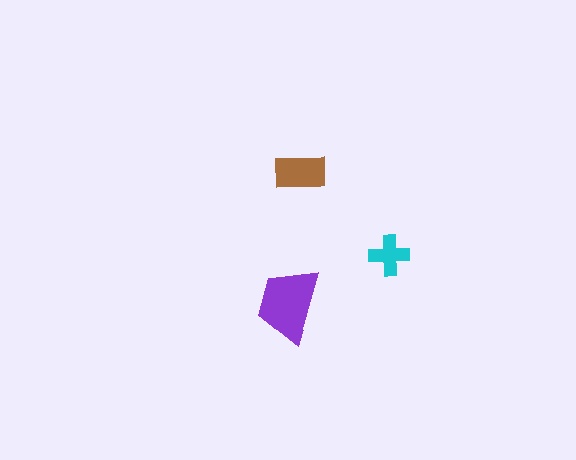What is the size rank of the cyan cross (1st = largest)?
3rd.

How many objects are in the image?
There are 3 objects in the image.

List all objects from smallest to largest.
The cyan cross, the brown rectangle, the purple trapezoid.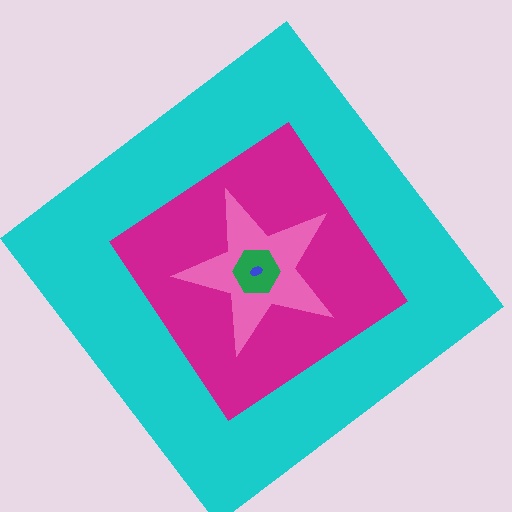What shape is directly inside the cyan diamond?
The magenta diamond.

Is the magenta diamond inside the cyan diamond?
Yes.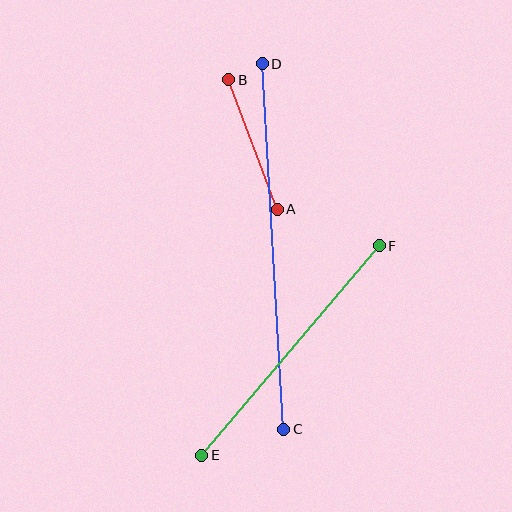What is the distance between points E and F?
The distance is approximately 275 pixels.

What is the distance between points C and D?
The distance is approximately 366 pixels.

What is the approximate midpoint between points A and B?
The midpoint is at approximately (253, 145) pixels.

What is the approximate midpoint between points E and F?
The midpoint is at approximately (290, 351) pixels.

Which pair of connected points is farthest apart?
Points C and D are farthest apart.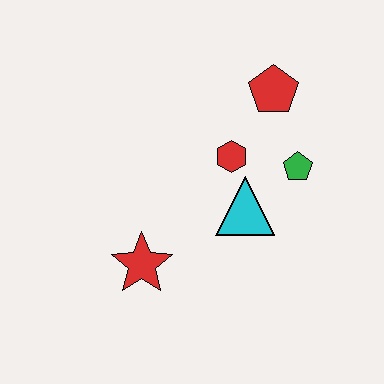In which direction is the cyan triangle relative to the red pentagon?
The cyan triangle is below the red pentagon.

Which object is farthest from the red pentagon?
The red star is farthest from the red pentagon.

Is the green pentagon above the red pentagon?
No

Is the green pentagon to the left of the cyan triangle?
No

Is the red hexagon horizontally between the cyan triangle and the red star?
Yes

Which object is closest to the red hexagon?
The cyan triangle is closest to the red hexagon.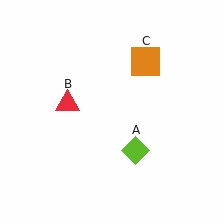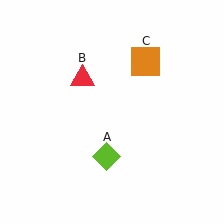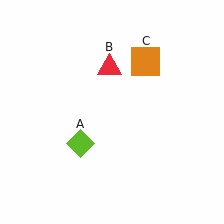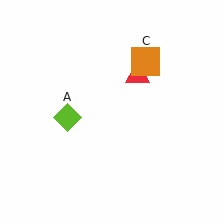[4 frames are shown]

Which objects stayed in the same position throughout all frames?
Orange square (object C) remained stationary.